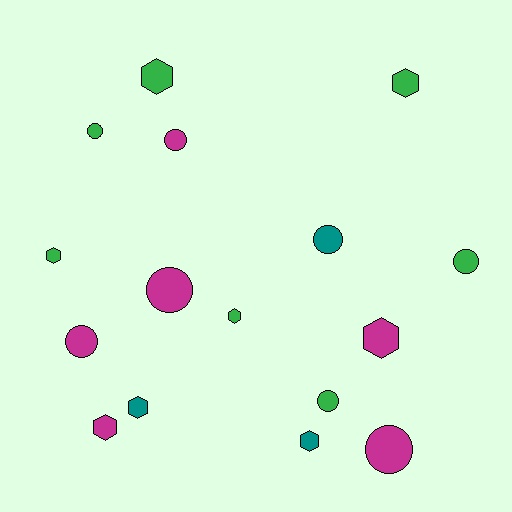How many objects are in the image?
There are 16 objects.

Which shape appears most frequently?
Hexagon, with 8 objects.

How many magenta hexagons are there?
There are 2 magenta hexagons.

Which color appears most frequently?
Green, with 7 objects.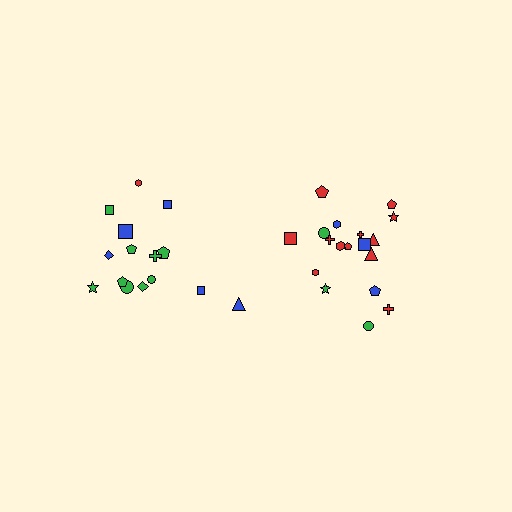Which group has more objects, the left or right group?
The right group.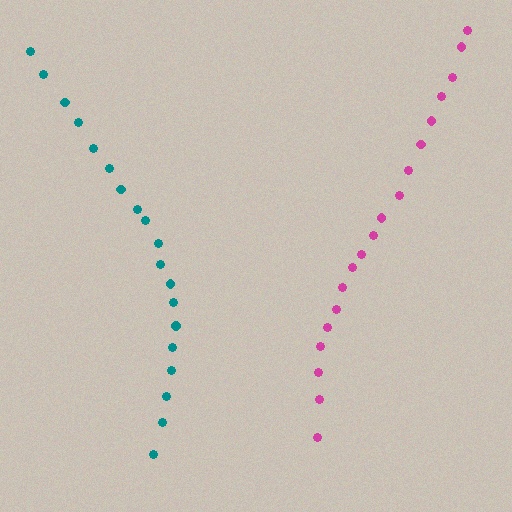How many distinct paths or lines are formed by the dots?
There are 2 distinct paths.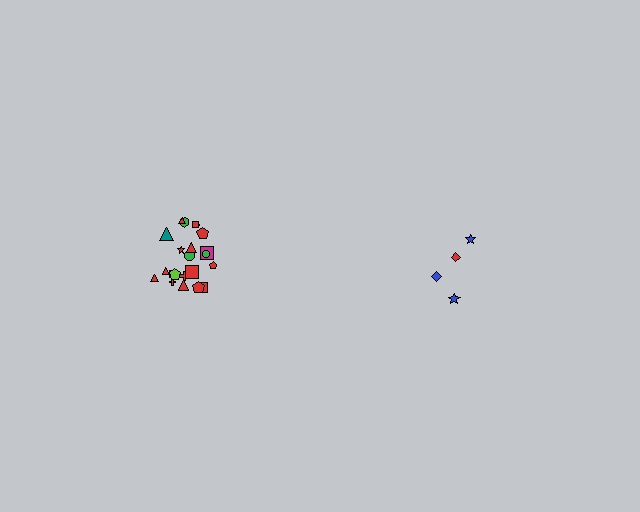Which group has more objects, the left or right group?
The left group.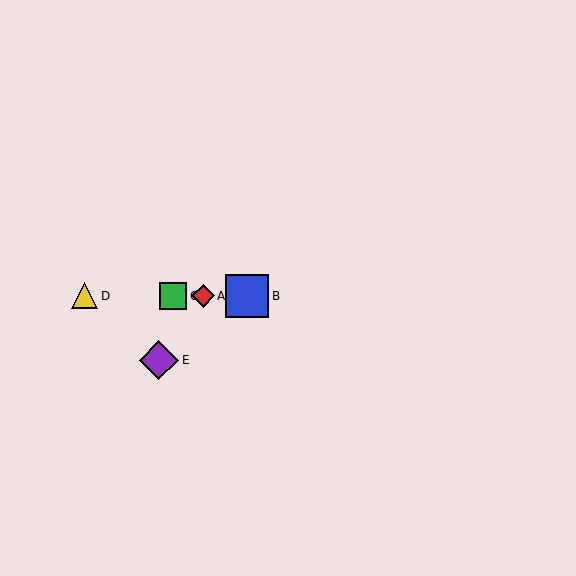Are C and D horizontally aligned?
Yes, both are at y≈296.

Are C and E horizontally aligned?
No, C is at y≈296 and E is at y≈360.